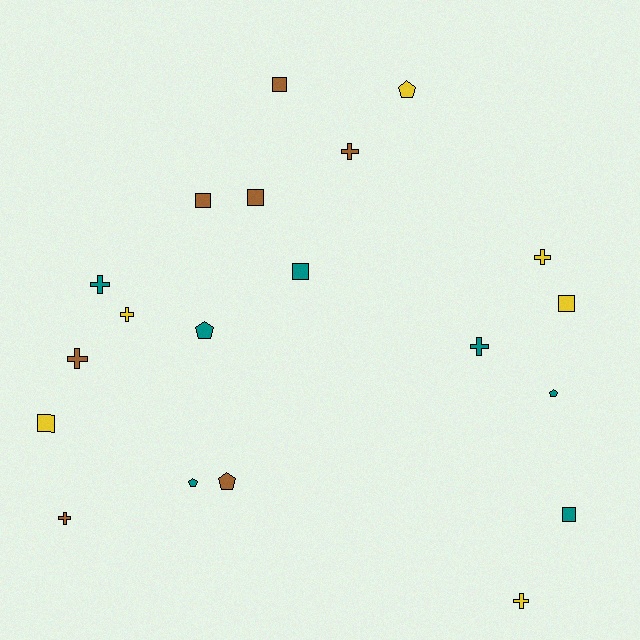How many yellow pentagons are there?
There is 1 yellow pentagon.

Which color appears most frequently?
Teal, with 7 objects.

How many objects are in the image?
There are 20 objects.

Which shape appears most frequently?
Cross, with 8 objects.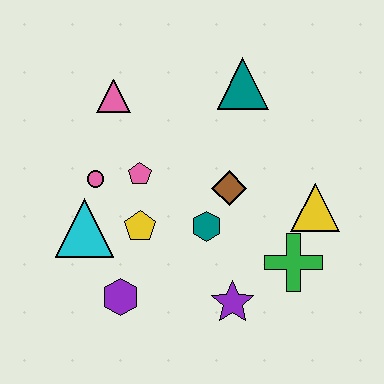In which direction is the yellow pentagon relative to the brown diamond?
The yellow pentagon is to the left of the brown diamond.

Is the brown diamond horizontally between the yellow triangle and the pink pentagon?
Yes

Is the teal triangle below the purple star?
No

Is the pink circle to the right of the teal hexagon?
No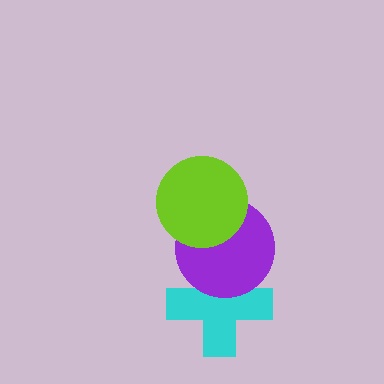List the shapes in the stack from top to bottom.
From top to bottom: the lime circle, the purple circle, the cyan cross.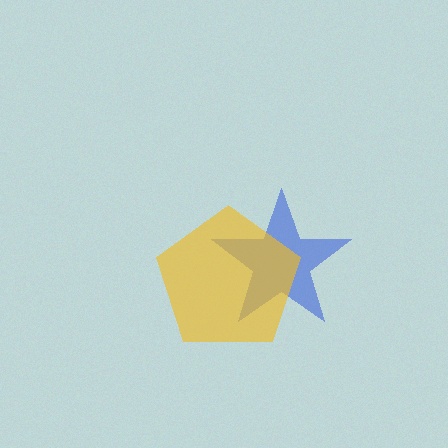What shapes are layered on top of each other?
The layered shapes are: a blue star, a yellow pentagon.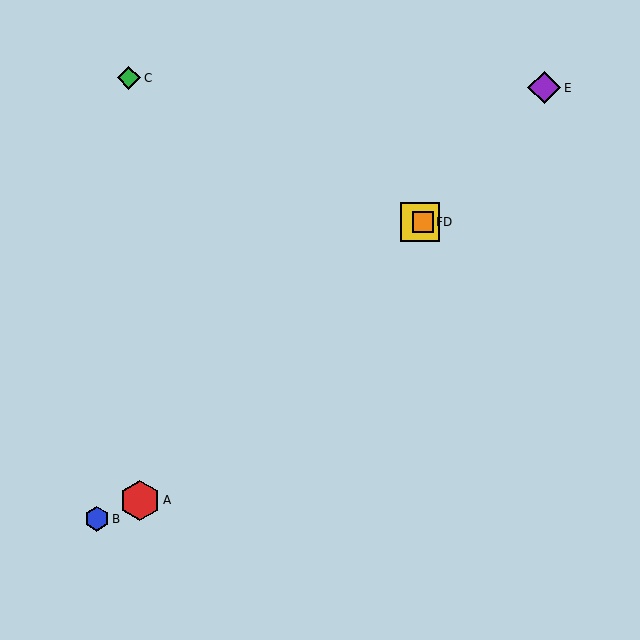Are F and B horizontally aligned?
No, F is at y≈222 and B is at y≈519.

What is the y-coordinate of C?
Object C is at y≈78.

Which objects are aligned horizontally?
Objects D, F are aligned horizontally.